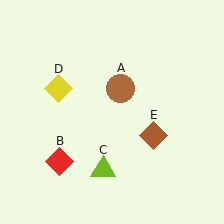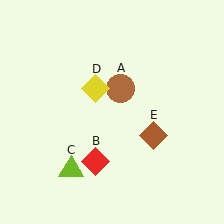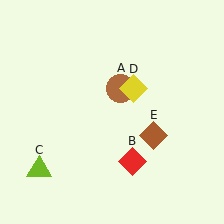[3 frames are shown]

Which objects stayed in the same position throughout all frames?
Brown circle (object A) and brown diamond (object E) remained stationary.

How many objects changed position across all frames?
3 objects changed position: red diamond (object B), lime triangle (object C), yellow diamond (object D).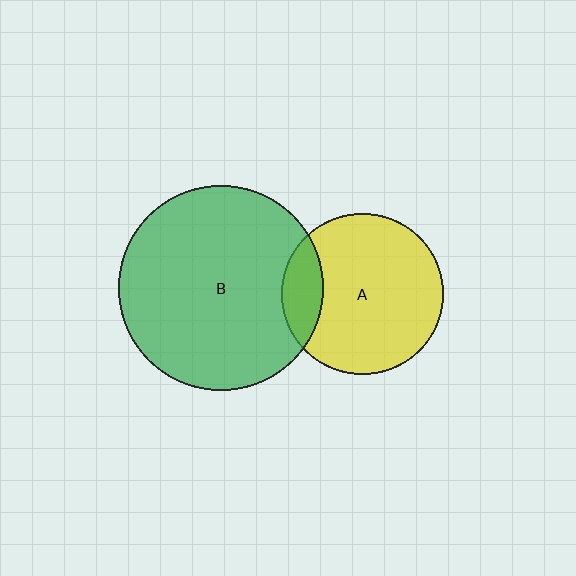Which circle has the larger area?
Circle B (green).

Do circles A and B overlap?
Yes.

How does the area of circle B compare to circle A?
Approximately 1.6 times.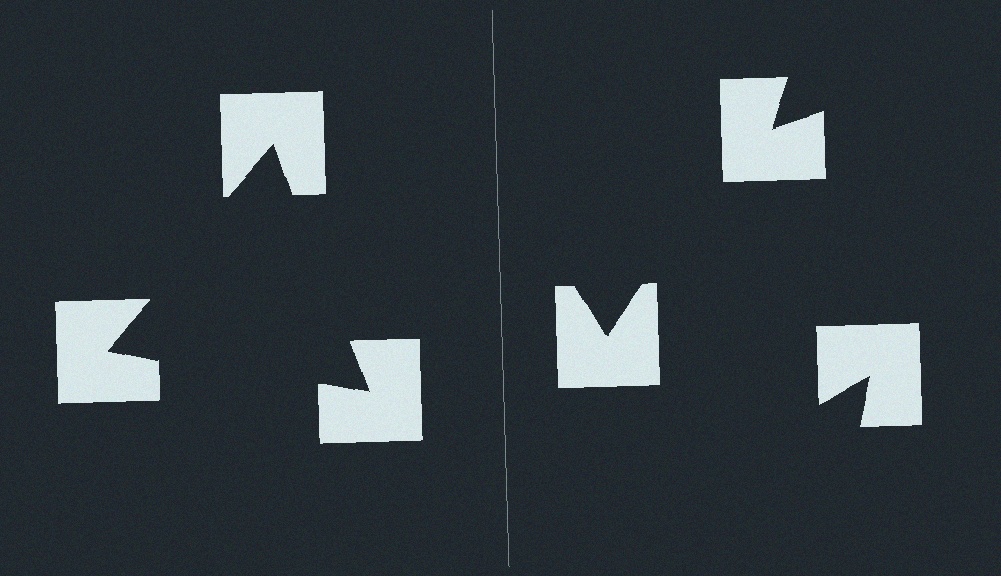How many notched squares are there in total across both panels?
6 — 3 on each side.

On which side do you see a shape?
An illusory triangle appears on the left side. On the right side the wedge cuts are rotated, so no coherent shape forms.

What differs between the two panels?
The notched squares are positioned identically on both sides; only the wedge orientations differ. On the left they align to a triangle; on the right they are misaligned.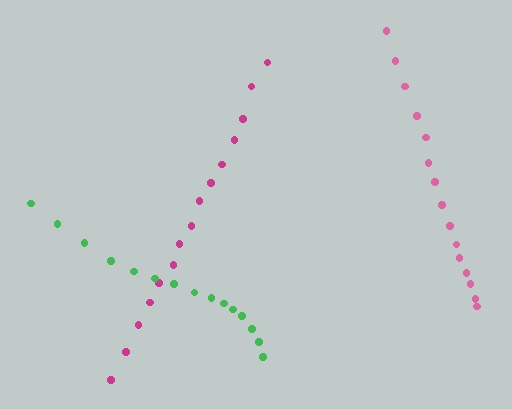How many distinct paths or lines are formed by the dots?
There are 3 distinct paths.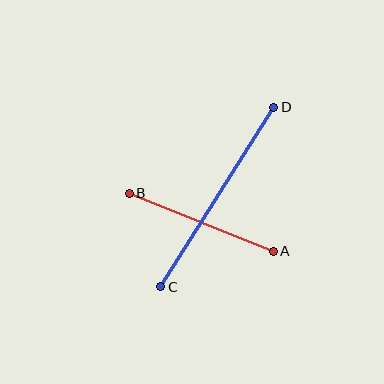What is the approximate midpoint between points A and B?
The midpoint is at approximately (201, 222) pixels.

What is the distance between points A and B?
The distance is approximately 155 pixels.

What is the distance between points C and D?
The distance is approximately 212 pixels.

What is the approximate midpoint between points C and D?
The midpoint is at approximately (217, 197) pixels.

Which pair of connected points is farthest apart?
Points C and D are farthest apart.